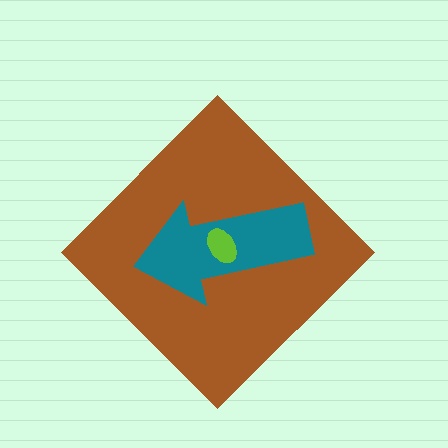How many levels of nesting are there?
3.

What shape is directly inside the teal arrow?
The lime ellipse.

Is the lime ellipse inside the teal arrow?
Yes.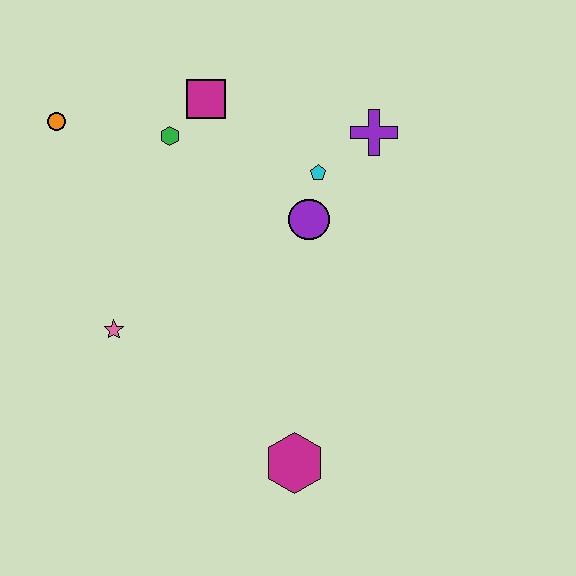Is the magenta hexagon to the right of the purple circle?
No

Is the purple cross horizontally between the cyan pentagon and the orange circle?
No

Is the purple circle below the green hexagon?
Yes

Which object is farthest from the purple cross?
The magenta hexagon is farthest from the purple cross.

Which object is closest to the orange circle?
The green hexagon is closest to the orange circle.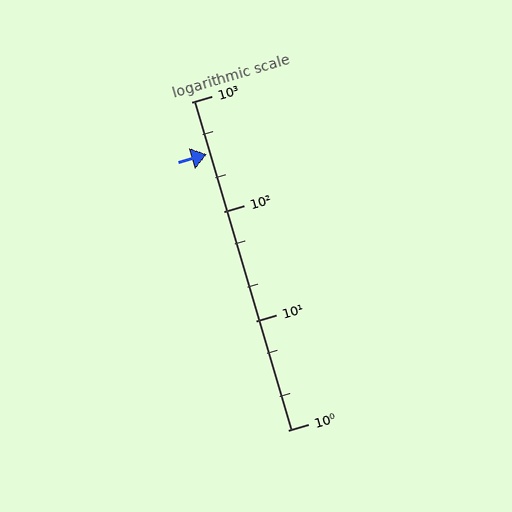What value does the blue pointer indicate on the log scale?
The pointer indicates approximately 330.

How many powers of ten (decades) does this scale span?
The scale spans 3 decades, from 1 to 1000.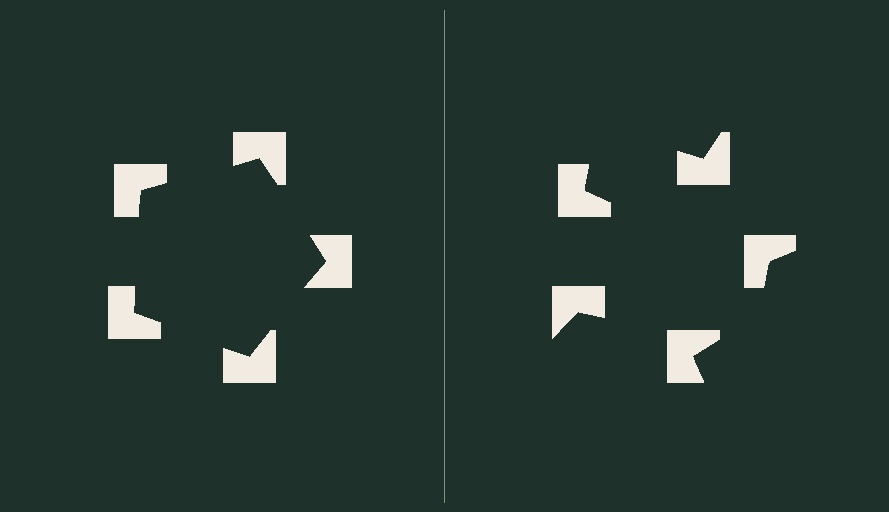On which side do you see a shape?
An illusory pentagon appears on the left side. On the right side the wedge cuts are rotated, so no coherent shape forms.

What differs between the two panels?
The notched squares are positioned identically on both sides; only the wedge orientations differ. On the left they align to a pentagon; on the right they are misaligned.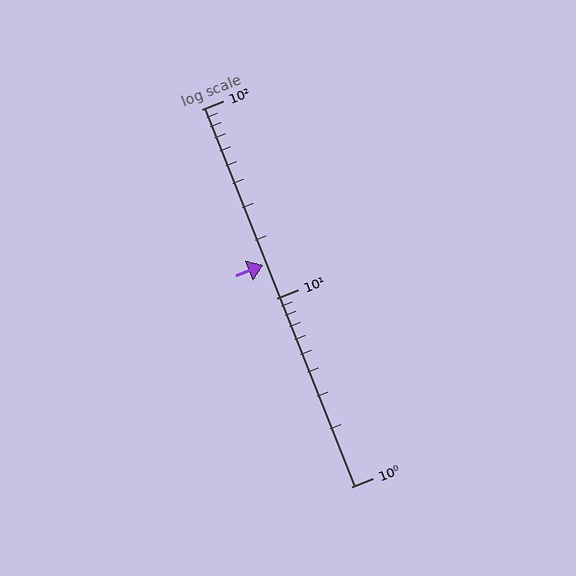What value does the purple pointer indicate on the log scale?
The pointer indicates approximately 15.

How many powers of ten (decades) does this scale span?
The scale spans 2 decades, from 1 to 100.